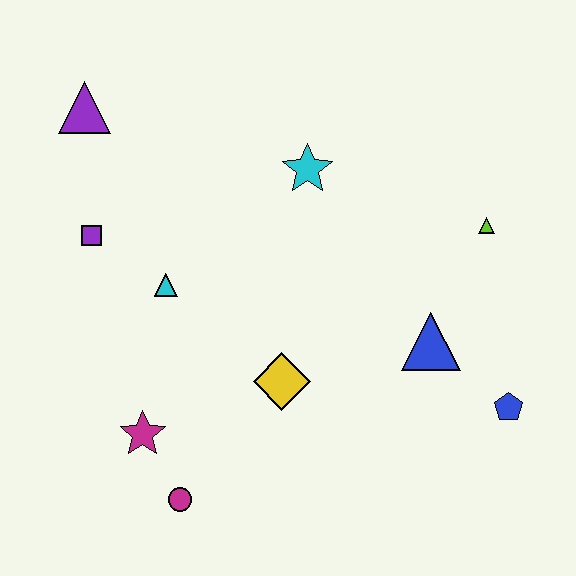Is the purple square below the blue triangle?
No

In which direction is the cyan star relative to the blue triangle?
The cyan star is above the blue triangle.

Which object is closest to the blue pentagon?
The blue triangle is closest to the blue pentagon.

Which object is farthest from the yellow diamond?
The purple triangle is farthest from the yellow diamond.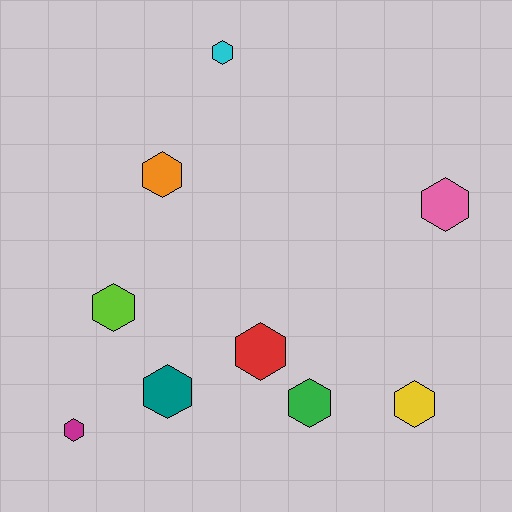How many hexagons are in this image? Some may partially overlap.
There are 9 hexagons.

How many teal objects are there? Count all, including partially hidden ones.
There is 1 teal object.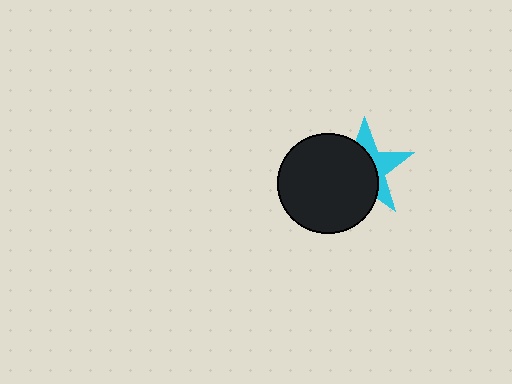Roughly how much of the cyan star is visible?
A small part of it is visible (roughly 40%).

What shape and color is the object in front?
The object in front is a black circle.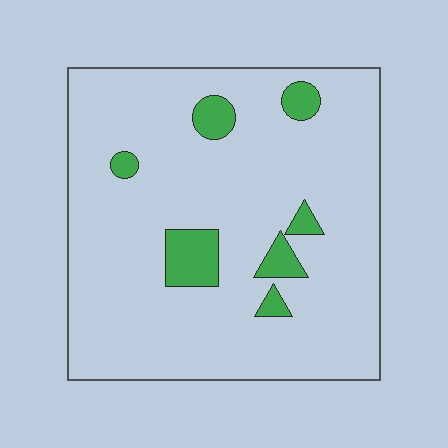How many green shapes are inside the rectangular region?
7.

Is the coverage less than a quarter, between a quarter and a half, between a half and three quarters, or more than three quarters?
Less than a quarter.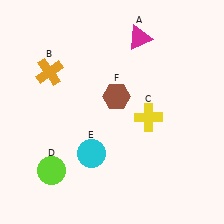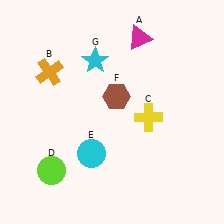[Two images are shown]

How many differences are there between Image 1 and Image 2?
There is 1 difference between the two images.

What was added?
A cyan star (G) was added in Image 2.